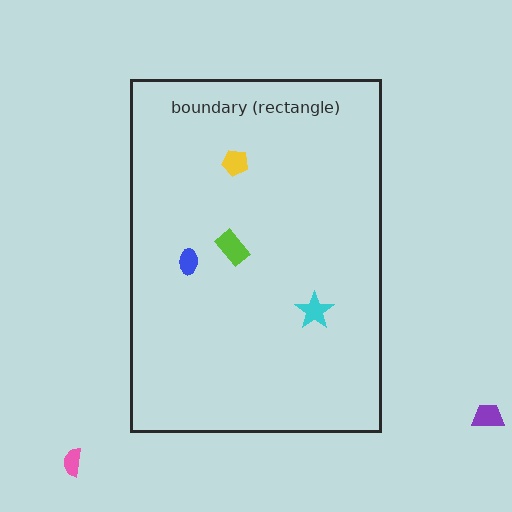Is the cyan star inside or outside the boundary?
Inside.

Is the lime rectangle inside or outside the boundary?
Inside.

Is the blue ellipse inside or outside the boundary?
Inside.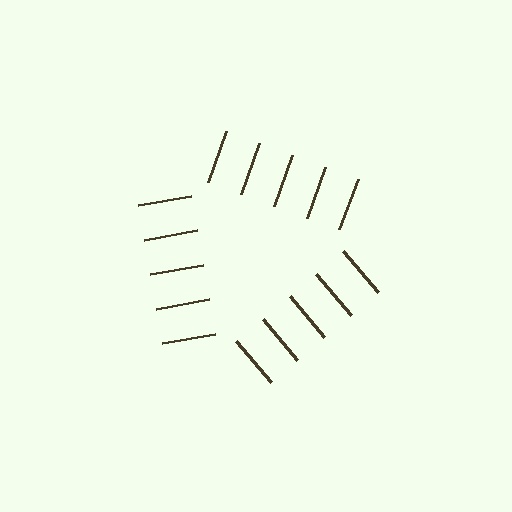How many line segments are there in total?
15 — 5 along each of the 3 edges.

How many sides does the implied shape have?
3 sides — the line-ends trace a triangle.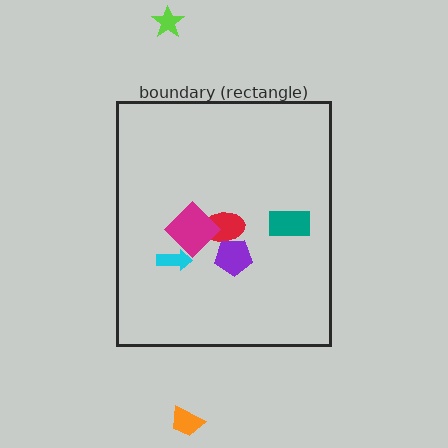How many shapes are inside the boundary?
5 inside, 2 outside.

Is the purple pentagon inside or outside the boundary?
Inside.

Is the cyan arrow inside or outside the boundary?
Inside.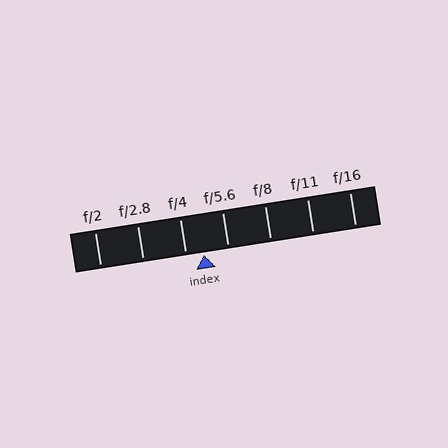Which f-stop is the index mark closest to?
The index mark is closest to f/4.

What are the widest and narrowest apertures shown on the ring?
The widest aperture shown is f/2 and the narrowest is f/16.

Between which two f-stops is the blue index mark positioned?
The index mark is between f/4 and f/5.6.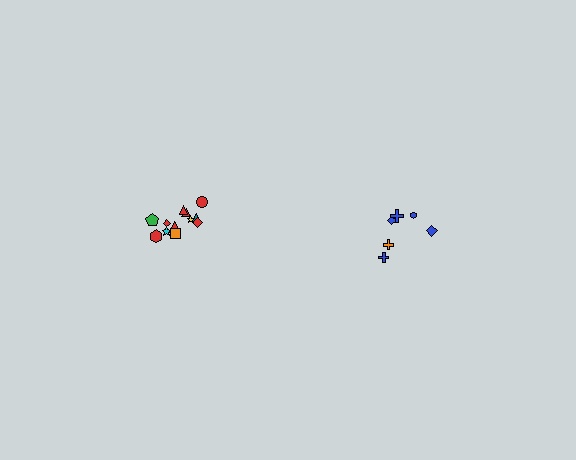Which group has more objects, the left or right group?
The left group.